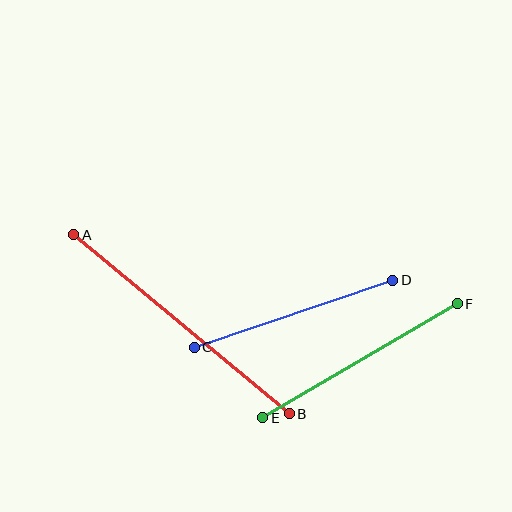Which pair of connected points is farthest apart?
Points A and B are farthest apart.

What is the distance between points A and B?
The distance is approximately 281 pixels.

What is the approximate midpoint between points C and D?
The midpoint is at approximately (294, 314) pixels.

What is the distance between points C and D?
The distance is approximately 210 pixels.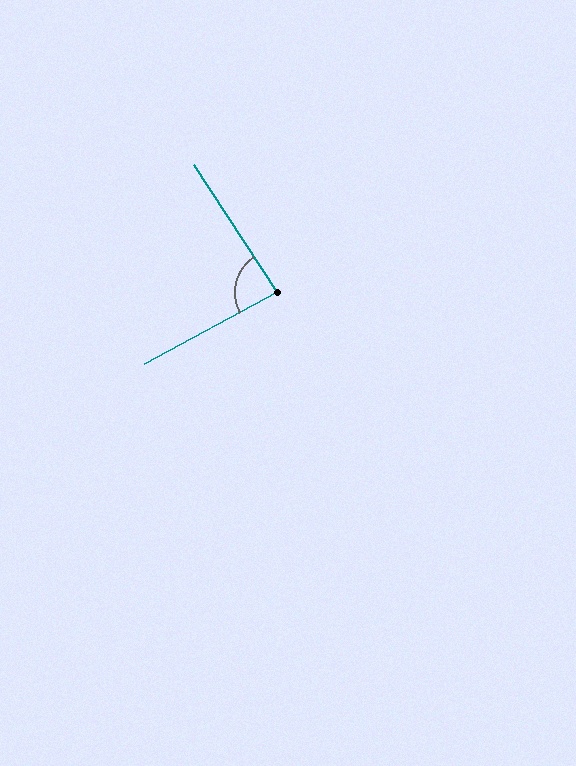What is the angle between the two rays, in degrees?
Approximately 86 degrees.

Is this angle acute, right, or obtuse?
It is approximately a right angle.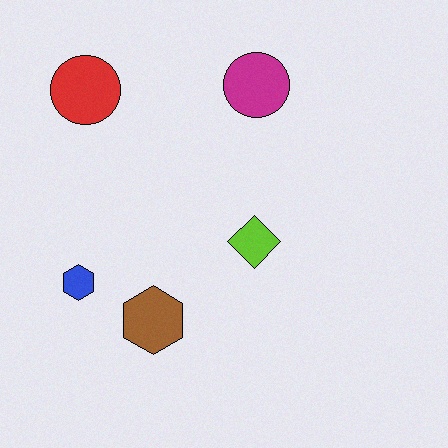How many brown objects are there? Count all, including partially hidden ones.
There is 1 brown object.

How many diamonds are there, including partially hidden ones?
There is 1 diamond.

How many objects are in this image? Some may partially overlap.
There are 5 objects.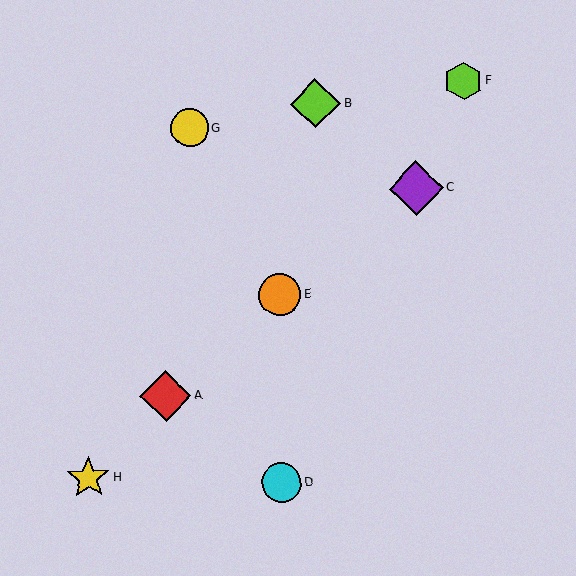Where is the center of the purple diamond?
The center of the purple diamond is at (416, 188).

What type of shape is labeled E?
Shape E is an orange circle.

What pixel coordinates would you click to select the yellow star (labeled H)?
Click at (88, 478) to select the yellow star H.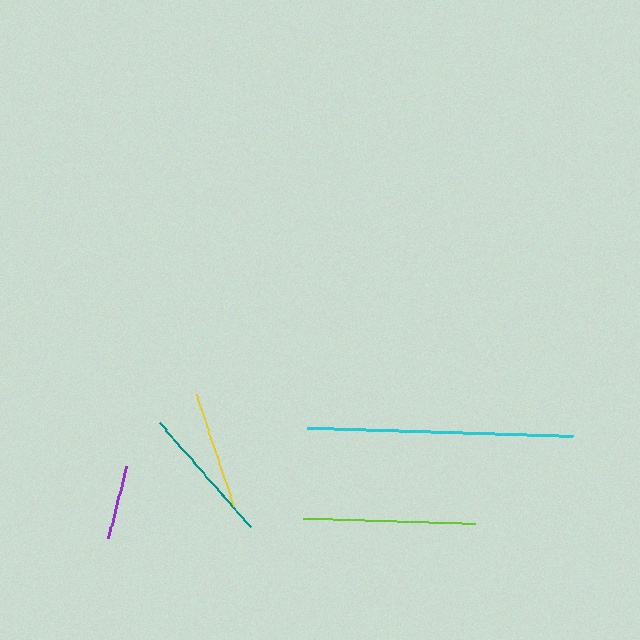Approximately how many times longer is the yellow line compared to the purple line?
The yellow line is approximately 1.6 times the length of the purple line.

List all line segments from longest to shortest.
From longest to shortest: cyan, lime, teal, yellow, purple.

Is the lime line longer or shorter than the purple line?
The lime line is longer than the purple line.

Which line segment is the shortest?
The purple line is the shortest at approximately 73 pixels.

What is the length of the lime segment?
The lime segment is approximately 172 pixels long.